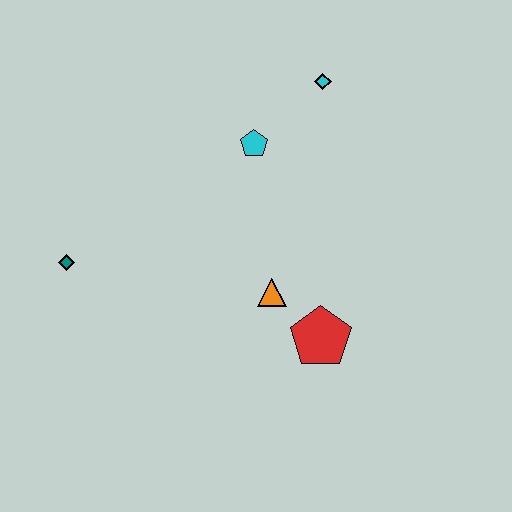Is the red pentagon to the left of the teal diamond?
No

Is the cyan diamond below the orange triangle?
No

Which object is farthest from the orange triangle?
The cyan diamond is farthest from the orange triangle.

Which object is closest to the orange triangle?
The red pentagon is closest to the orange triangle.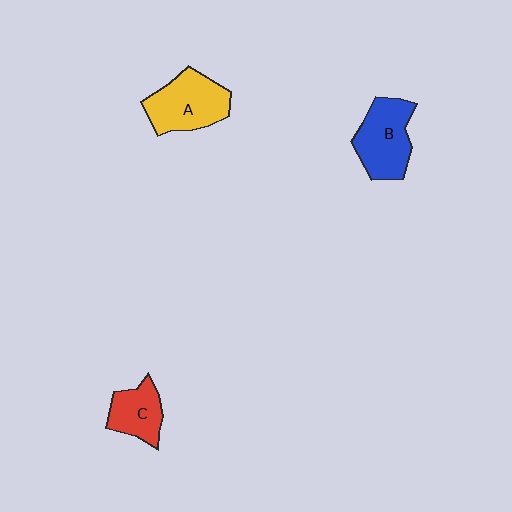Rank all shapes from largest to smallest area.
From largest to smallest: A (yellow), B (blue), C (red).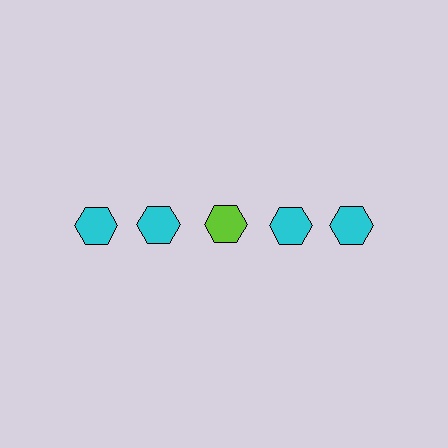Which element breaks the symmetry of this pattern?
The lime hexagon in the top row, center column breaks the symmetry. All other shapes are cyan hexagons.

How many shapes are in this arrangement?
There are 5 shapes arranged in a grid pattern.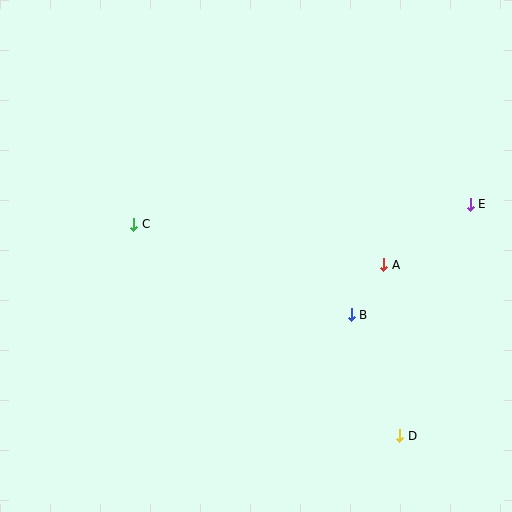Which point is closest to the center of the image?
Point B at (351, 315) is closest to the center.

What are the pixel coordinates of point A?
Point A is at (384, 265).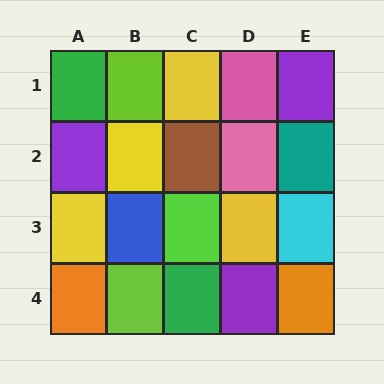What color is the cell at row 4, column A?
Orange.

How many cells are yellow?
4 cells are yellow.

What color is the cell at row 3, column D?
Yellow.